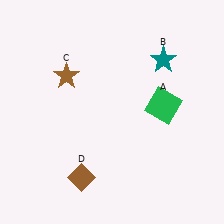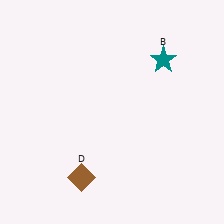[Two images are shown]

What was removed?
The brown star (C), the green square (A) were removed in Image 2.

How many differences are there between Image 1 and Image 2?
There are 2 differences between the two images.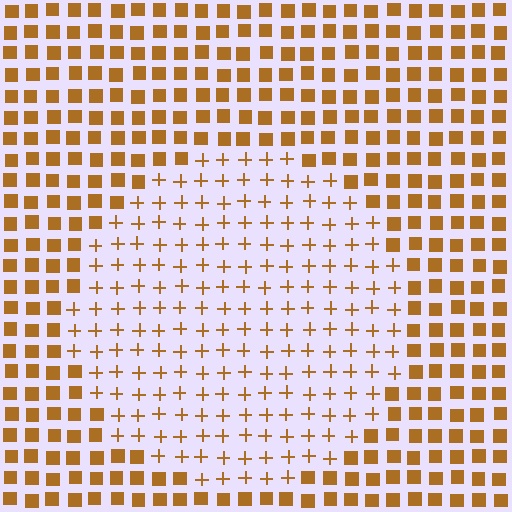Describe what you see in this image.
The image is filled with small brown elements arranged in a uniform grid. A circle-shaped region contains plus signs, while the surrounding area contains squares. The boundary is defined purely by the change in element shape.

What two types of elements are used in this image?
The image uses plus signs inside the circle region and squares outside it.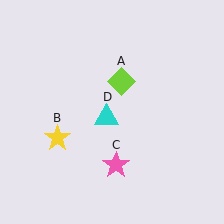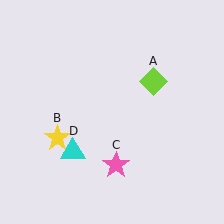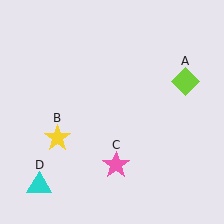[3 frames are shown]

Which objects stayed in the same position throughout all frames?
Yellow star (object B) and pink star (object C) remained stationary.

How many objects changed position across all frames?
2 objects changed position: lime diamond (object A), cyan triangle (object D).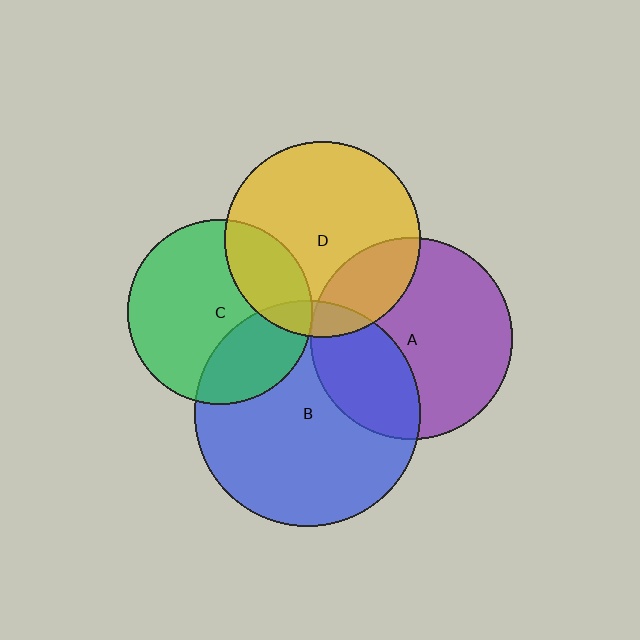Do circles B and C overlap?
Yes.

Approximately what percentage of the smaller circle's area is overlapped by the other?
Approximately 30%.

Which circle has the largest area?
Circle B (blue).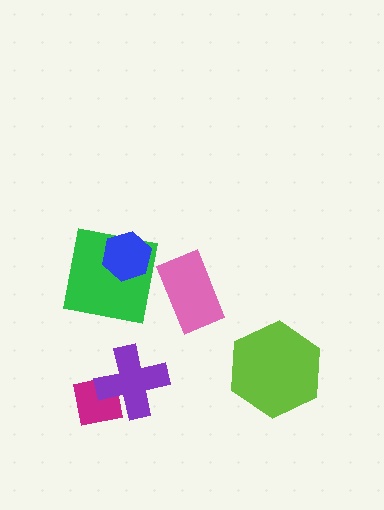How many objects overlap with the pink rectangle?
0 objects overlap with the pink rectangle.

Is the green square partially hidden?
Yes, it is partially covered by another shape.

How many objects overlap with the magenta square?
1 object overlaps with the magenta square.